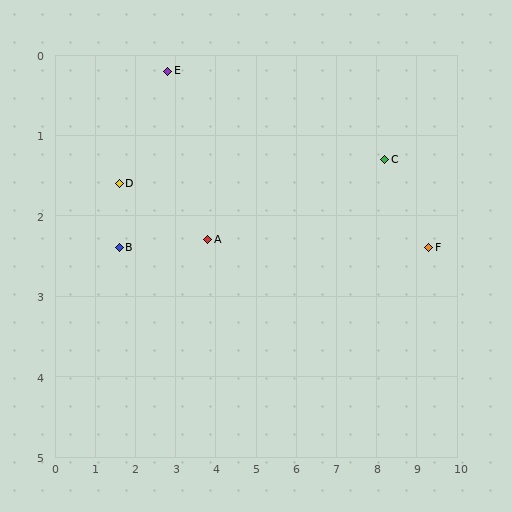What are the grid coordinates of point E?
Point E is at approximately (2.8, 0.2).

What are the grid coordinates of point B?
Point B is at approximately (1.6, 2.4).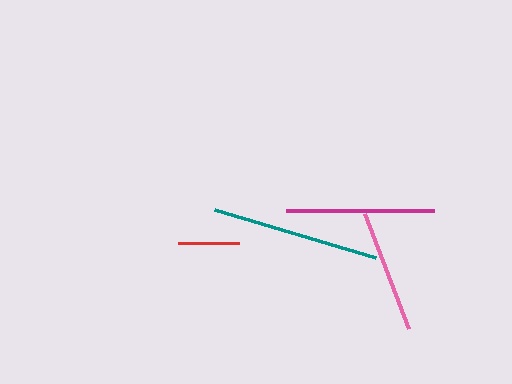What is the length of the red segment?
The red segment is approximately 61 pixels long.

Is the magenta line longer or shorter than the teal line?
The teal line is longer than the magenta line.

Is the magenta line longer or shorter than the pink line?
The magenta line is longer than the pink line.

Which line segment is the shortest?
The red line is the shortest at approximately 61 pixels.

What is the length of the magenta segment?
The magenta segment is approximately 148 pixels long.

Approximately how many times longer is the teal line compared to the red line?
The teal line is approximately 2.7 times the length of the red line.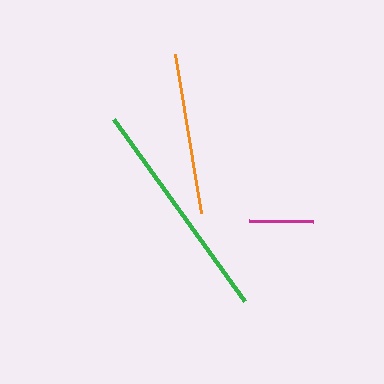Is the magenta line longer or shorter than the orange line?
The orange line is longer than the magenta line.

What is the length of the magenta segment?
The magenta segment is approximately 64 pixels long.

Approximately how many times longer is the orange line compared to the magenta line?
The orange line is approximately 2.5 times the length of the magenta line.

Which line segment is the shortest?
The magenta line is the shortest at approximately 64 pixels.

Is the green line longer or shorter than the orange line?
The green line is longer than the orange line.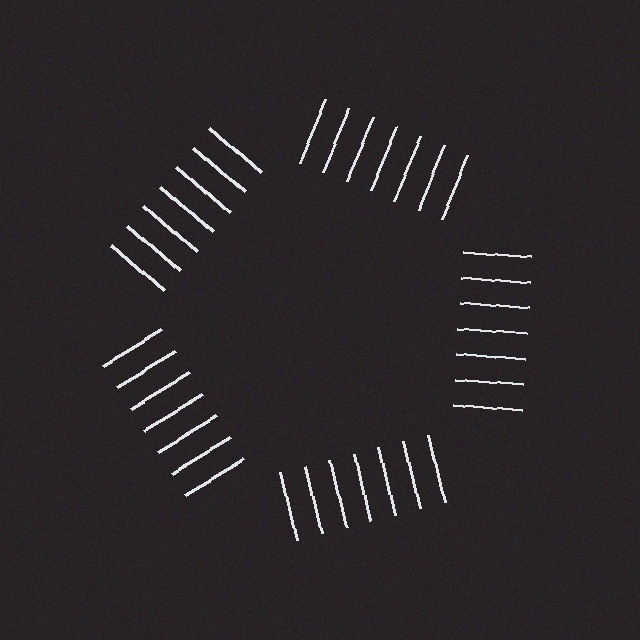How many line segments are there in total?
35 — 7 along each of the 5 edges.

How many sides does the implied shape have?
5 sides — the line-ends trace a pentagon.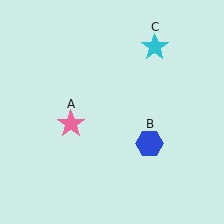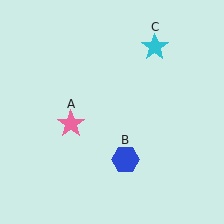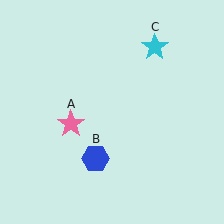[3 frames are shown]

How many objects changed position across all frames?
1 object changed position: blue hexagon (object B).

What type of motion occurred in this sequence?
The blue hexagon (object B) rotated clockwise around the center of the scene.